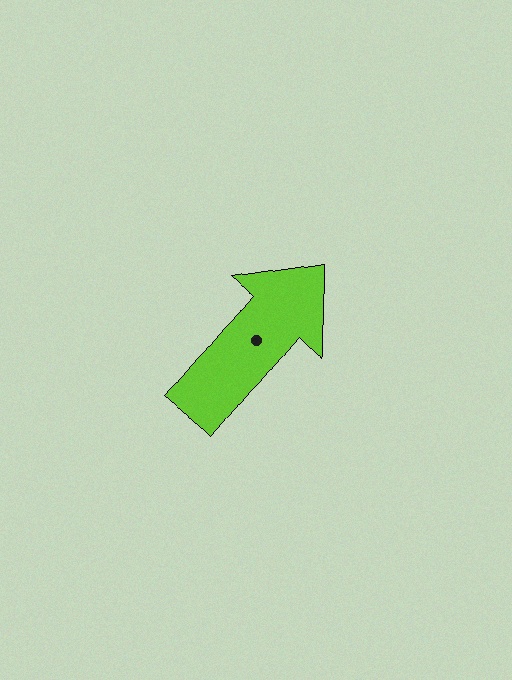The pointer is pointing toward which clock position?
Roughly 1 o'clock.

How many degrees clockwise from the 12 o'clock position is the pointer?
Approximately 40 degrees.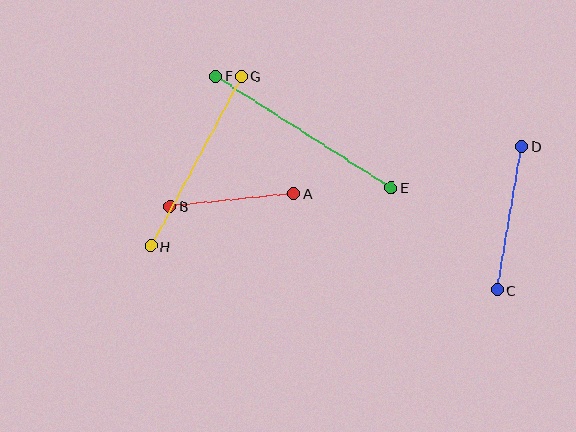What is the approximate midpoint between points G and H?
The midpoint is at approximately (196, 161) pixels.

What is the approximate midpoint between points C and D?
The midpoint is at approximately (509, 218) pixels.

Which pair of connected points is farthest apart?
Points E and F are farthest apart.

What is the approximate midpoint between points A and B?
The midpoint is at approximately (232, 200) pixels.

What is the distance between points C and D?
The distance is approximately 146 pixels.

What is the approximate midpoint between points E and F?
The midpoint is at approximately (303, 132) pixels.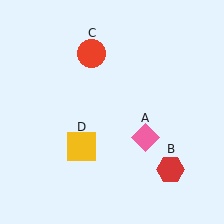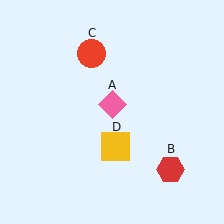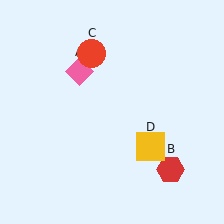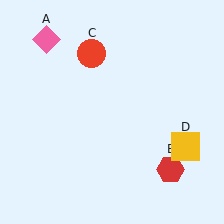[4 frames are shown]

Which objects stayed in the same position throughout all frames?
Red hexagon (object B) and red circle (object C) remained stationary.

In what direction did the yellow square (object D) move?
The yellow square (object D) moved right.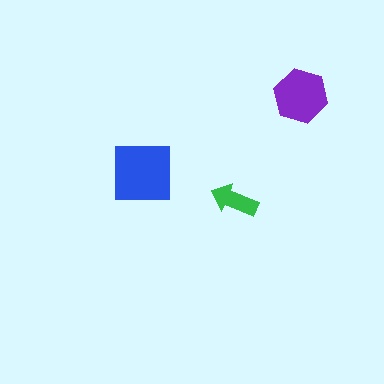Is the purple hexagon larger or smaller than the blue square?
Smaller.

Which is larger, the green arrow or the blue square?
The blue square.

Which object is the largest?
The blue square.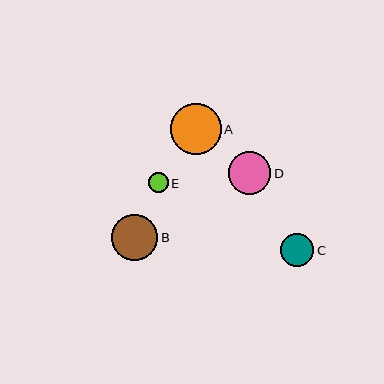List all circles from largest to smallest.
From largest to smallest: A, B, D, C, E.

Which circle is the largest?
Circle A is the largest with a size of approximately 51 pixels.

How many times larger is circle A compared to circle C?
Circle A is approximately 1.5 times the size of circle C.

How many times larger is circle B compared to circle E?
Circle B is approximately 2.4 times the size of circle E.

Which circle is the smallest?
Circle E is the smallest with a size of approximately 20 pixels.